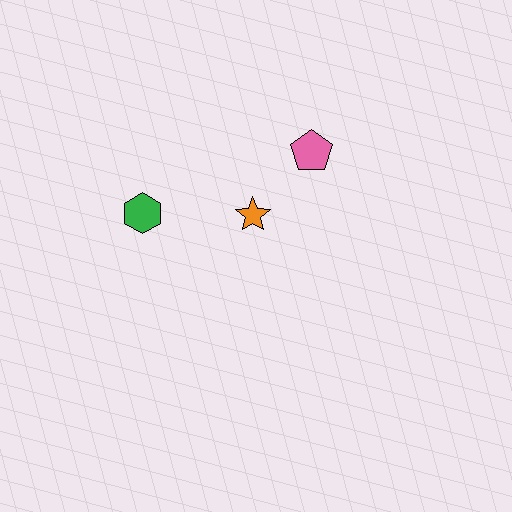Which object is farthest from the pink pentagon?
The green hexagon is farthest from the pink pentagon.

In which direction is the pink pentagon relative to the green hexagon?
The pink pentagon is to the right of the green hexagon.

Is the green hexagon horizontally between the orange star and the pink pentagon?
No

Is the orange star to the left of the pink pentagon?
Yes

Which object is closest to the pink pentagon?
The orange star is closest to the pink pentagon.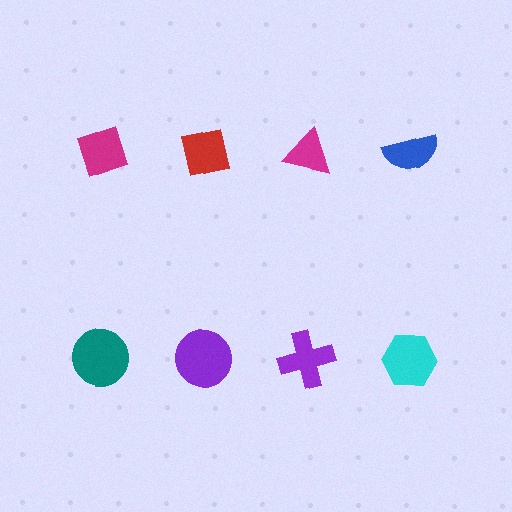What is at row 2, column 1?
A teal circle.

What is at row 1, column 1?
A magenta diamond.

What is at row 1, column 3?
A magenta triangle.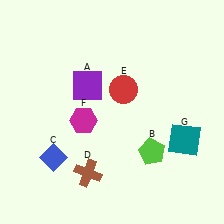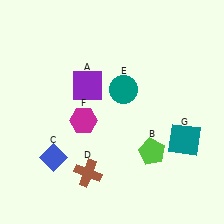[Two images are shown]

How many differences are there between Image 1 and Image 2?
There is 1 difference between the two images.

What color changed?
The circle (E) changed from red in Image 1 to teal in Image 2.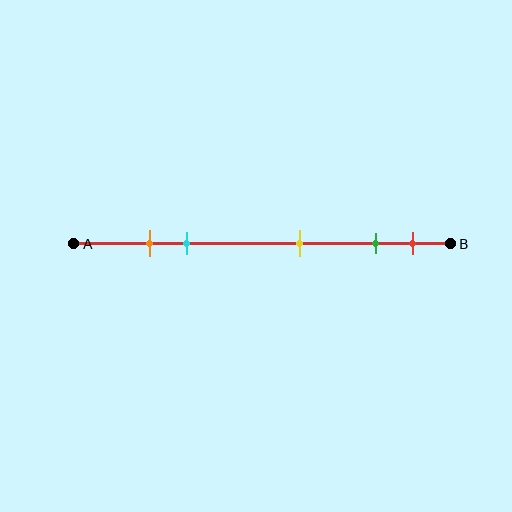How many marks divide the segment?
There are 5 marks dividing the segment.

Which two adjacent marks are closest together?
The orange and cyan marks are the closest adjacent pair.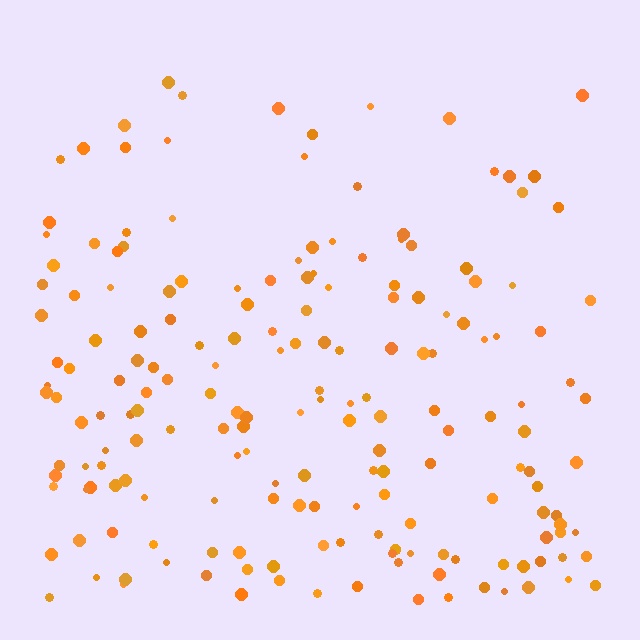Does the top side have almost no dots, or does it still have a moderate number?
Still a moderate number, just noticeably fewer than the bottom.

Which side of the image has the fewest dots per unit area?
The top.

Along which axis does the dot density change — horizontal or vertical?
Vertical.